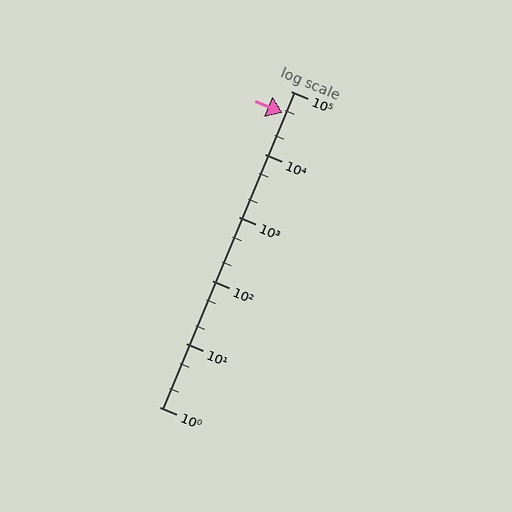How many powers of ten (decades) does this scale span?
The scale spans 5 decades, from 1 to 100000.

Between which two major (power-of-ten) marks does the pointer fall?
The pointer is between 10000 and 100000.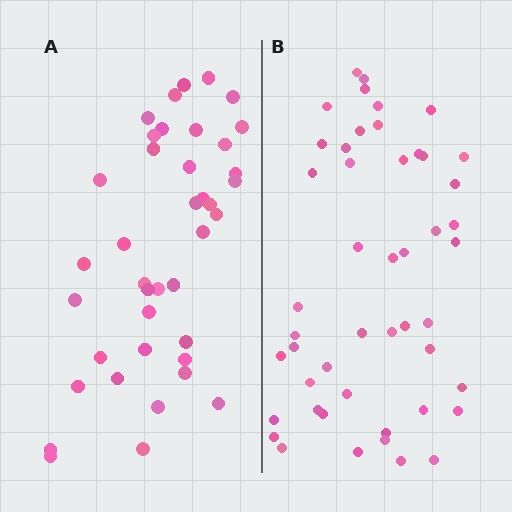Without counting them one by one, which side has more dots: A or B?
Region B (the right region) has more dots.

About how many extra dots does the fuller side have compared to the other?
Region B has roughly 8 or so more dots than region A.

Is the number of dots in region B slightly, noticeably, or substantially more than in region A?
Region B has only slightly more — the two regions are fairly close. The ratio is roughly 1.2 to 1.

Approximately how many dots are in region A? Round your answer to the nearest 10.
About 40 dots.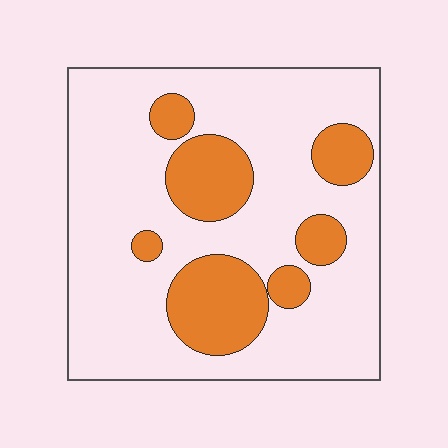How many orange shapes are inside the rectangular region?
7.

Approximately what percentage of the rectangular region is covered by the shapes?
Approximately 25%.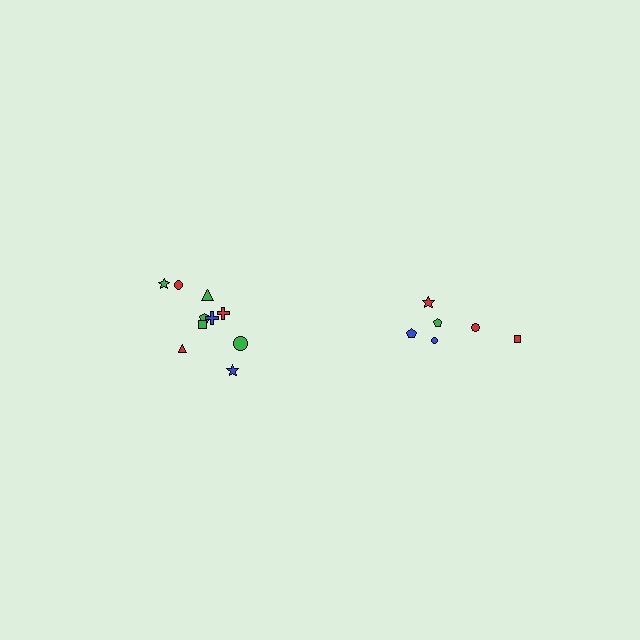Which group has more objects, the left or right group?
The left group.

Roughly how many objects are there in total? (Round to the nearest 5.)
Roughly 15 objects in total.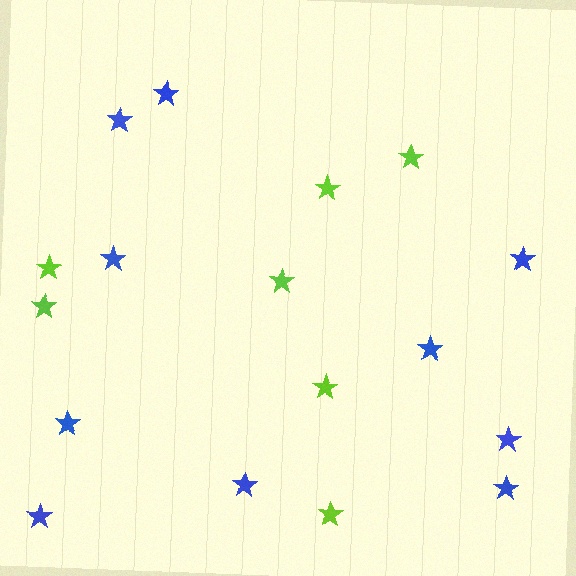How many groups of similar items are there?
There are 2 groups: one group of lime stars (7) and one group of blue stars (10).